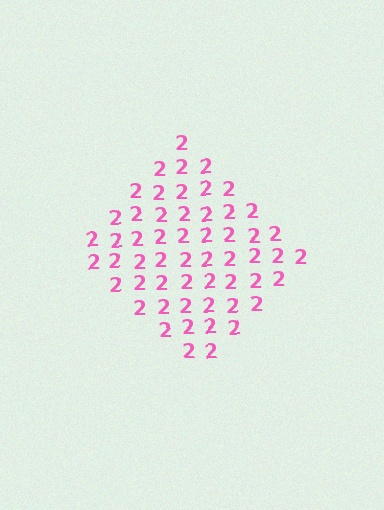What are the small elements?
The small elements are digit 2's.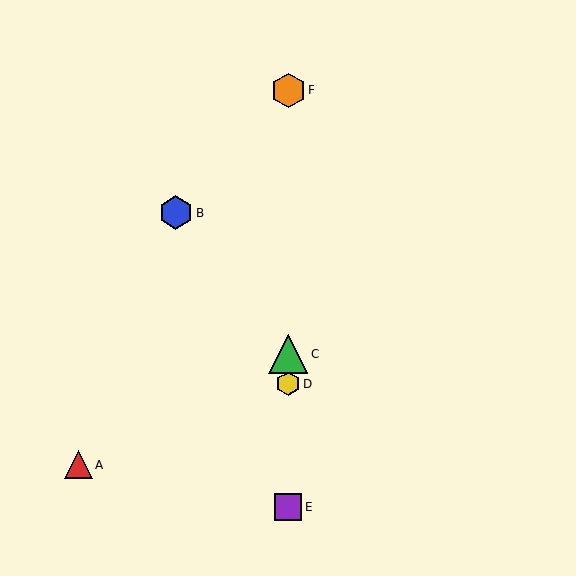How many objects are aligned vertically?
4 objects (C, D, E, F) are aligned vertically.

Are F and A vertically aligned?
No, F is at x≈288 and A is at x≈78.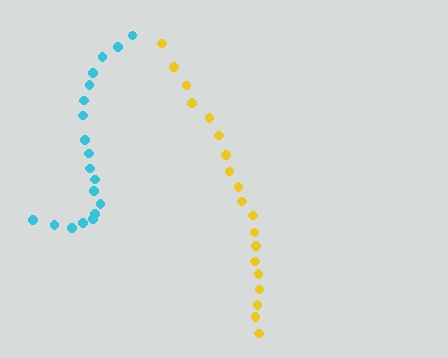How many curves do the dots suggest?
There are 2 distinct paths.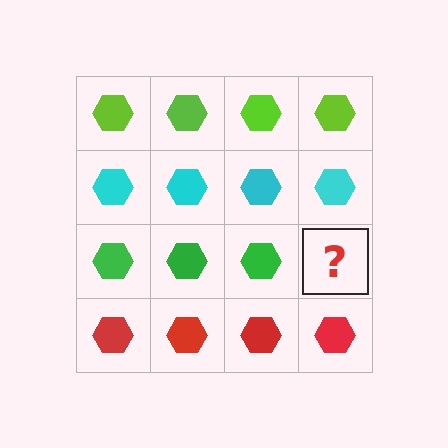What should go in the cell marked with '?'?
The missing cell should contain a green hexagon.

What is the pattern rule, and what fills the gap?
The rule is that each row has a consistent color. The gap should be filled with a green hexagon.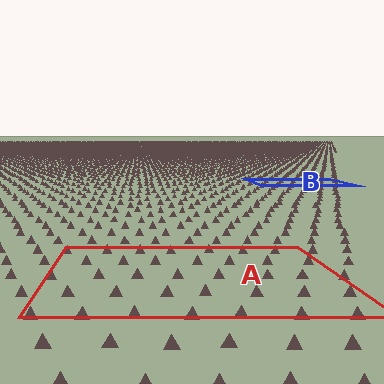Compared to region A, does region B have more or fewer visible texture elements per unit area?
Region B has more texture elements per unit area — they are packed more densely because it is farther away.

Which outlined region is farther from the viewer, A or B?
Region B is farther from the viewer — the texture elements inside it appear smaller and more densely packed.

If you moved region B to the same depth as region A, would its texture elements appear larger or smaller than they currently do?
They would appear larger. At a closer depth, the same texture elements are projected at a bigger on-screen size.